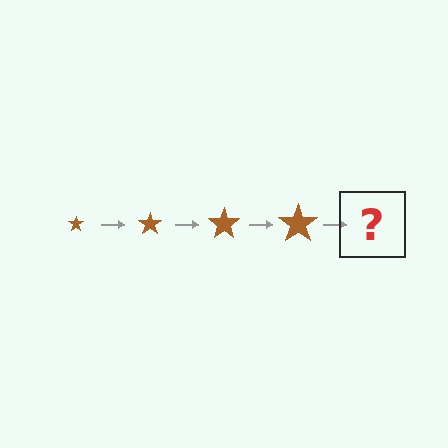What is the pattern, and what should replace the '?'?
The pattern is that the star gets progressively larger each step. The '?' should be a brown star, larger than the previous one.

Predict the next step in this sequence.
The next step is a brown star, larger than the previous one.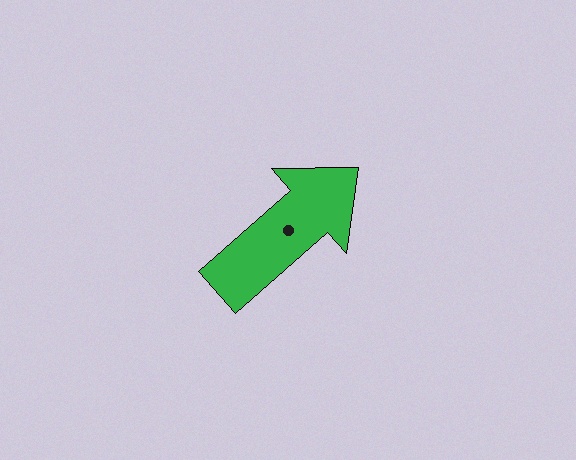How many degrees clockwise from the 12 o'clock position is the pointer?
Approximately 49 degrees.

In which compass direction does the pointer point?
Northeast.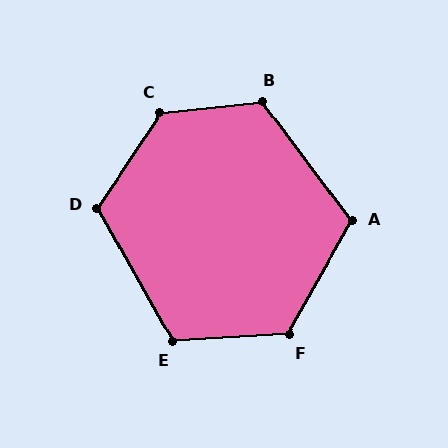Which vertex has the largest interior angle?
C, at approximately 130 degrees.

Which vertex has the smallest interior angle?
A, at approximately 114 degrees.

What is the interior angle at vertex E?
Approximately 116 degrees (obtuse).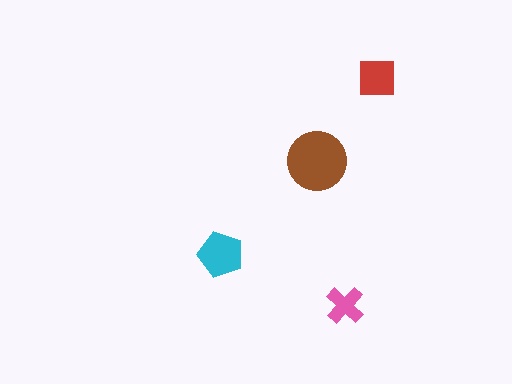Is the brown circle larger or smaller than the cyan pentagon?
Larger.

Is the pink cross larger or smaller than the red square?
Smaller.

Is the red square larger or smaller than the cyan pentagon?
Smaller.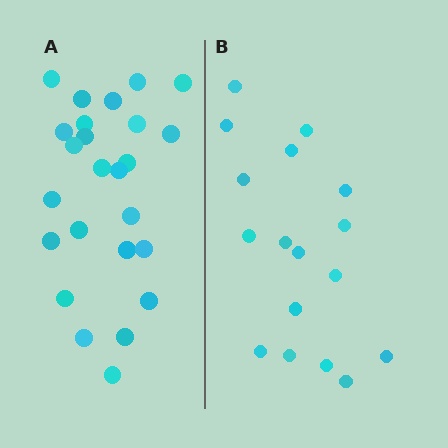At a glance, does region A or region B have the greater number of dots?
Region A (the left region) has more dots.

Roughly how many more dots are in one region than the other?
Region A has roughly 8 or so more dots than region B.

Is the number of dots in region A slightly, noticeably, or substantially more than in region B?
Region A has substantially more. The ratio is roughly 1.5 to 1.